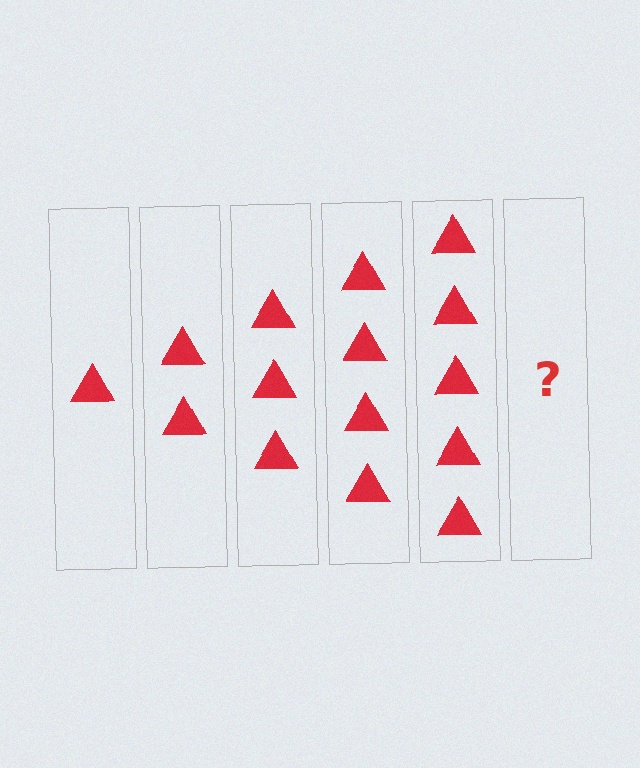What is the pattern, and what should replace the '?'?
The pattern is that each step adds one more triangle. The '?' should be 6 triangles.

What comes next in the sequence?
The next element should be 6 triangles.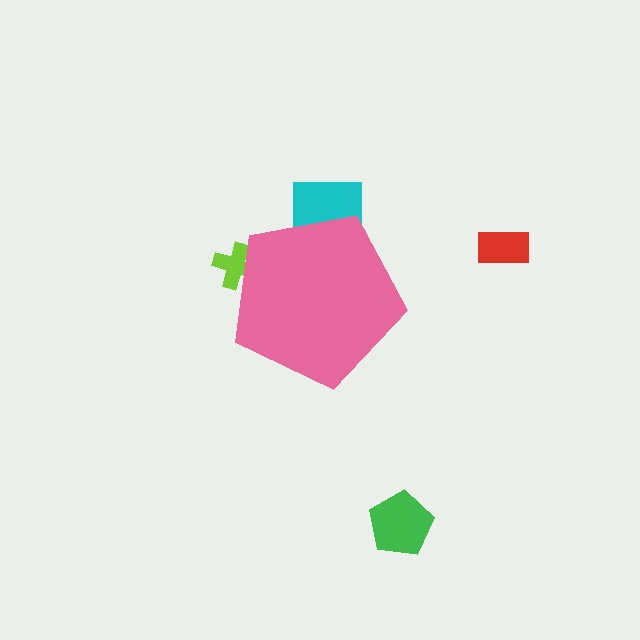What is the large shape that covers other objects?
A pink pentagon.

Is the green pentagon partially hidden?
No, the green pentagon is fully visible.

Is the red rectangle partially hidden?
No, the red rectangle is fully visible.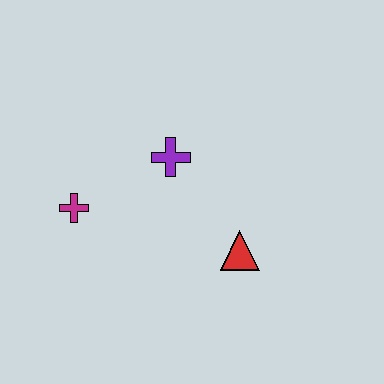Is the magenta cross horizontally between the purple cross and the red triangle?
No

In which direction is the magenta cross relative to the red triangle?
The magenta cross is to the left of the red triangle.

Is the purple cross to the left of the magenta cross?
No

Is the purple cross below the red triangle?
No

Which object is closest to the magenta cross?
The purple cross is closest to the magenta cross.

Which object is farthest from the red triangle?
The magenta cross is farthest from the red triangle.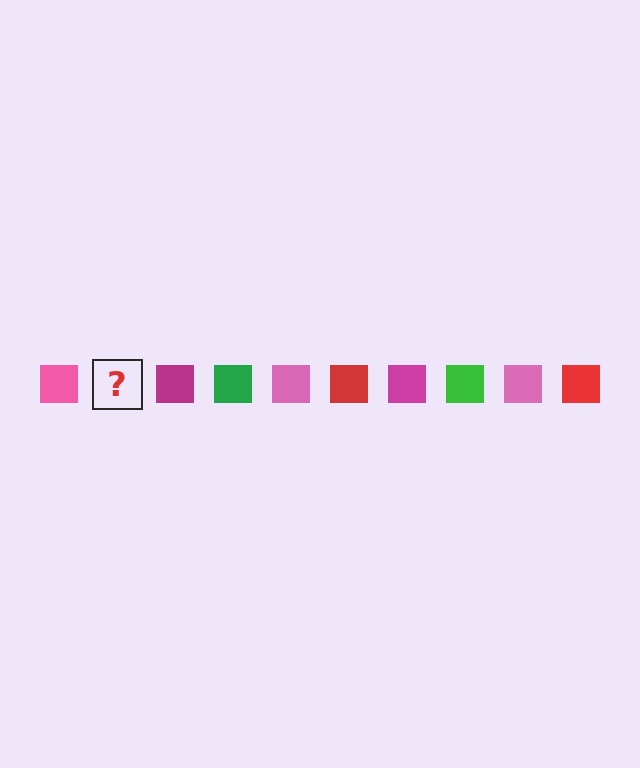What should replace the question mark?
The question mark should be replaced with a red square.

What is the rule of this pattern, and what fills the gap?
The rule is that the pattern cycles through pink, red, magenta, green squares. The gap should be filled with a red square.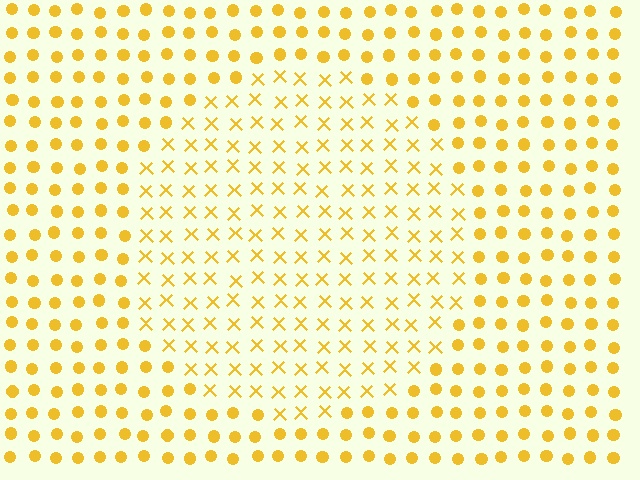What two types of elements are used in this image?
The image uses X marks inside the circle region and circles outside it.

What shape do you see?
I see a circle.